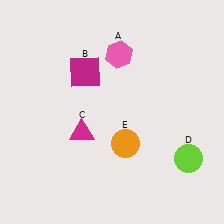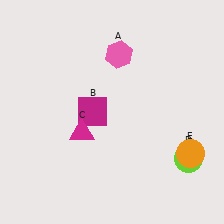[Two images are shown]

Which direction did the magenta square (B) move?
The magenta square (B) moved down.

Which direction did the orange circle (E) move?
The orange circle (E) moved right.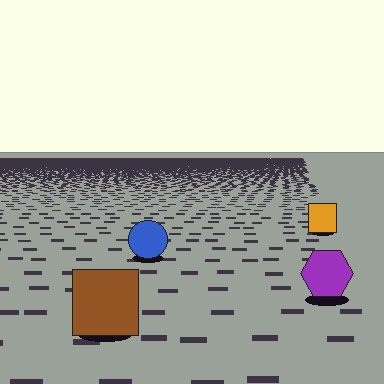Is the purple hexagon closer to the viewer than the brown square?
No. The brown square is closer — you can tell from the texture gradient: the ground texture is coarser near it.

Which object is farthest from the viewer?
The orange square is farthest from the viewer. It appears smaller and the ground texture around it is denser.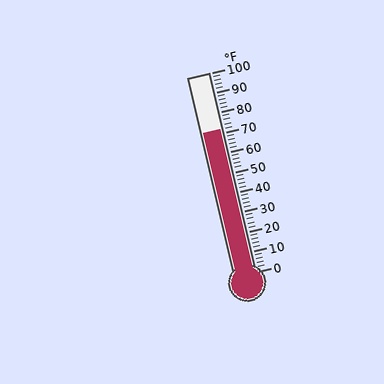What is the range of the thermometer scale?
The thermometer scale ranges from 0°F to 100°F.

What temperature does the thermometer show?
The thermometer shows approximately 72°F.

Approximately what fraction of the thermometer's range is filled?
The thermometer is filled to approximately 70% of its range.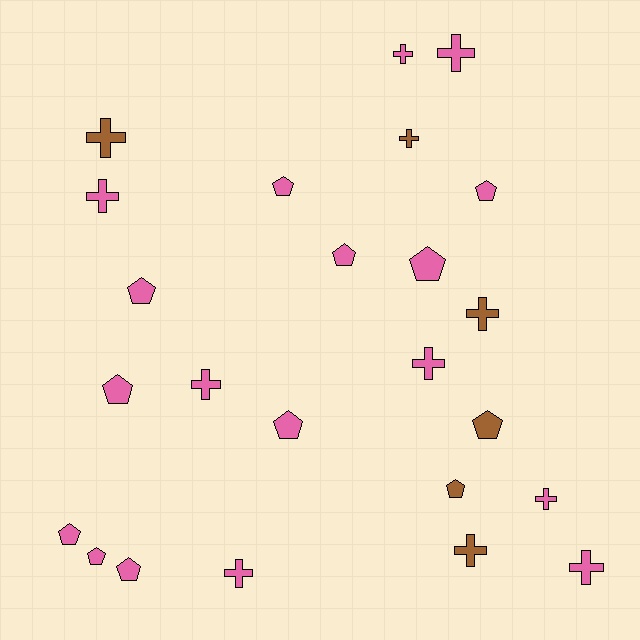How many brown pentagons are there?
There are 2 brown pentagons.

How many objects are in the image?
There are 24 objects.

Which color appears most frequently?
Pink, with 18 objects.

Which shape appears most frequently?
Cross, with 12 objects.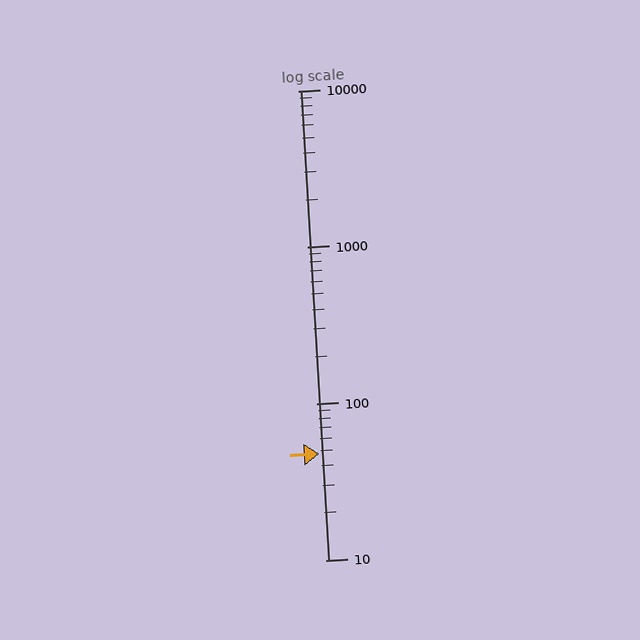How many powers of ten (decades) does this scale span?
The scale spans 3 decades, from 10 to 10000.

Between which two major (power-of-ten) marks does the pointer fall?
The pointer is between 10 and 100.